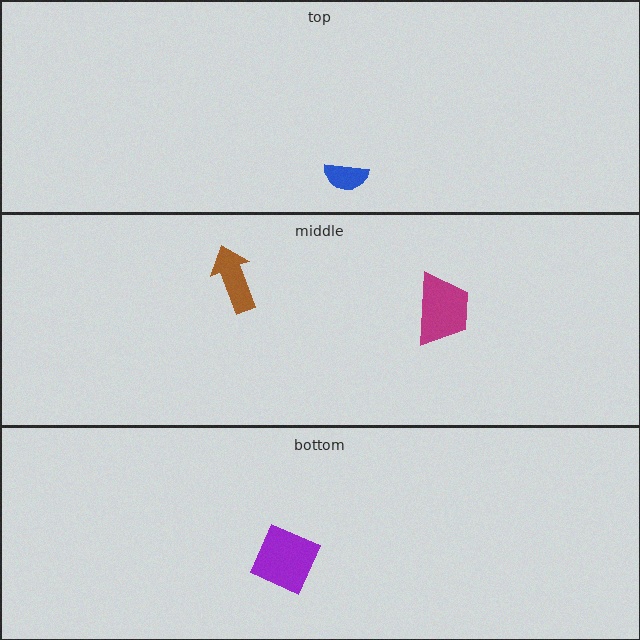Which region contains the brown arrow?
The middle region.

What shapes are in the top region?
The blue semicircle.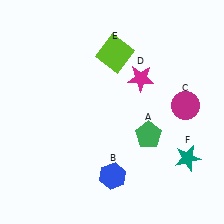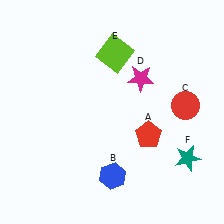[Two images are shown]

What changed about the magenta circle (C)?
In Image 1, C is magenta. In Image 2, it changed to red.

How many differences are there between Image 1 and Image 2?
There are 2 differences between the two images.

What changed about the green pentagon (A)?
In Image 1, A is green. In Image 2, it changed to red.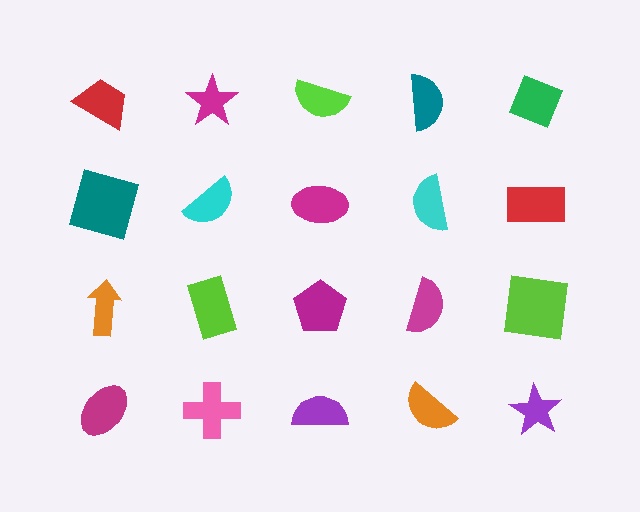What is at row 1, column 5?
A green diamond.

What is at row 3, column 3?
A magenta pentagon.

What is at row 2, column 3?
A magenta ellipse.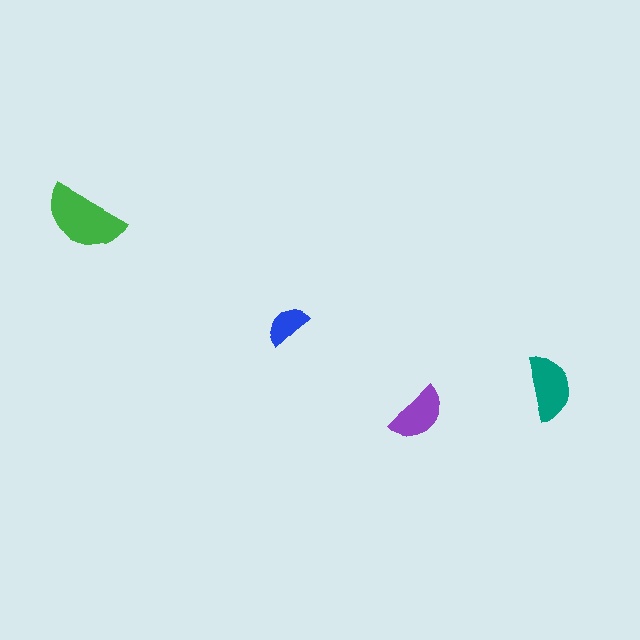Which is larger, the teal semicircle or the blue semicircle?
The teal one.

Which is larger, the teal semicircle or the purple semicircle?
The teal one.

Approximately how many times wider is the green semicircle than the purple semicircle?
About 1.5 times wider.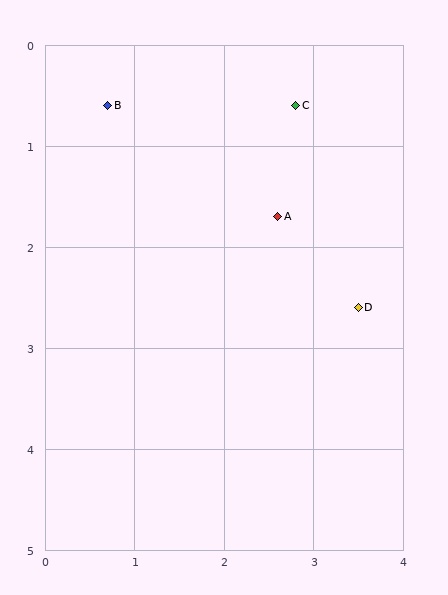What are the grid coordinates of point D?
Point D is at approximately (3.5, 2.6).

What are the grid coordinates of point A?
Point A is at approximately (2.6, 1.7).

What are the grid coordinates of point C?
Point C is at approximately (2.8, 0.6).